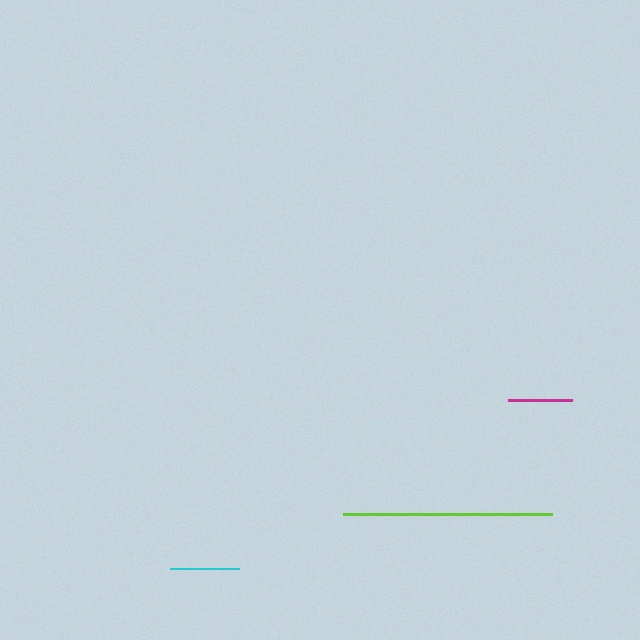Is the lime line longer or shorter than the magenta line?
The lime line is longer than the magenta line.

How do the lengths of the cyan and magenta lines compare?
The cyan and magenta lines are approximately the same length.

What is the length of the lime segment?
The lime segment is approximately 208 pixels long.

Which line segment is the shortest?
The magenta line is the shortest at approximately 64 pixels.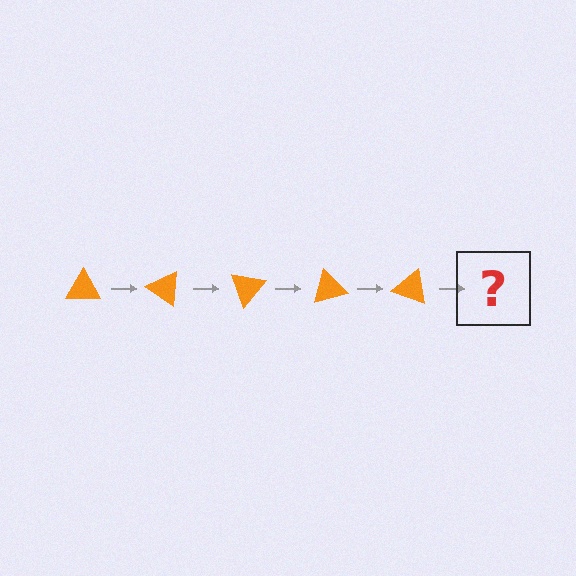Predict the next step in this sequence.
The next step is an orange triangle rotated 175 degrees.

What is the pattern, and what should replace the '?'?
The pattern is that the triangle rotates 35 degrees each step. The '?' should be an orange triangle rotated 175 degrees.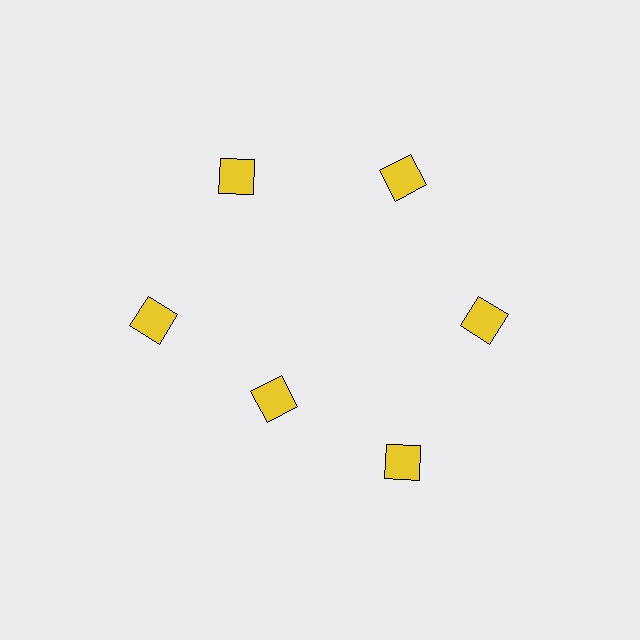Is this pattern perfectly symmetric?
No. The 6 yellow diamonds are arranged in a ring, but one element near the 7 o'clock position is pulled inward toward the center, breaking the 6-fold rotational symmetry.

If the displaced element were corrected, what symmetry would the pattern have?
It would have 6-fold rotational symmetry — the pattern would map onto itself every 60 degrees.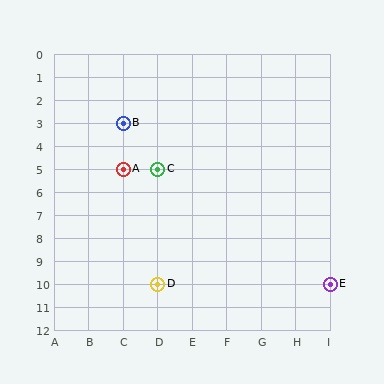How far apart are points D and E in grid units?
Points D and E are 5 columns apart.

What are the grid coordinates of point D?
Point D is at grid coordinates (D, 10).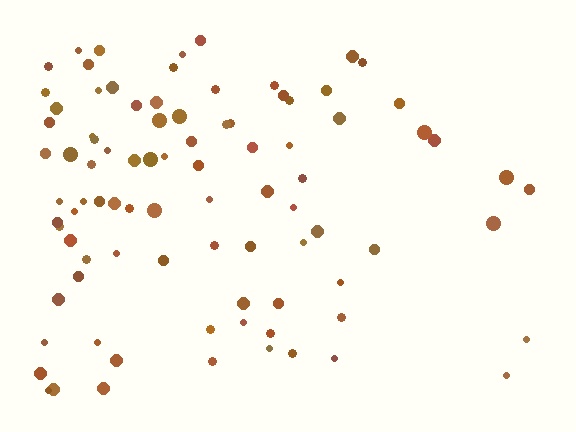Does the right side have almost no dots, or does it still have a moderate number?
Still a moderate number, just noticeably fewer than the left.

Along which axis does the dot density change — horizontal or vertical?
Horizontal.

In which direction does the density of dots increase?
From right to left, with the left side densest.